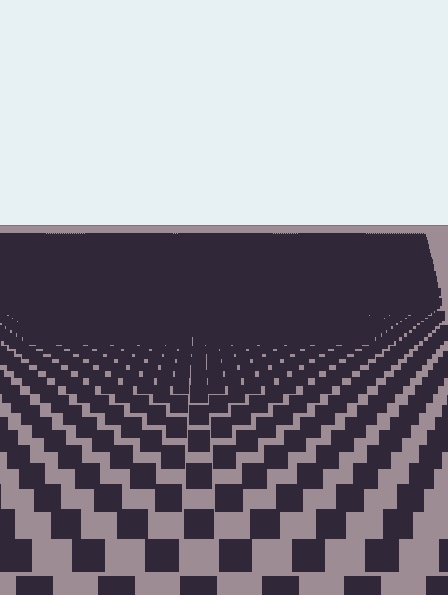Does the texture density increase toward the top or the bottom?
Density increases toward the top.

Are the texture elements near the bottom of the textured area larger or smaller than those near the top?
Larger. Near the bottom, elements are closer to the viewer and appear at a bigger on-screen size.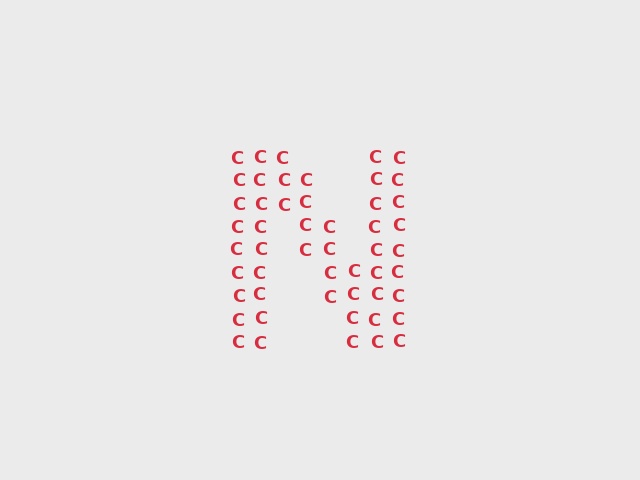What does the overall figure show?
The overall figure shows the letter N.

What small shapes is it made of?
It is made of small letter C's.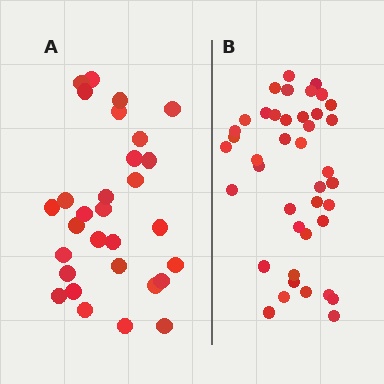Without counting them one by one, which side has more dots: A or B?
Region B (the right region) has more dots.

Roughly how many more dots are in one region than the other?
Region B has roughly 12 or so more dots than region A.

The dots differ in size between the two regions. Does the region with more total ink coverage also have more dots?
No. Region A has more total ink coverage because its dots are larger, but region B actually contains more individual dots. Total area can be misleading — the number of items is what matters here.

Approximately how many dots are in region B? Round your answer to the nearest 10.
About 40 dots. (The exact count is 41, which rounds to 40.)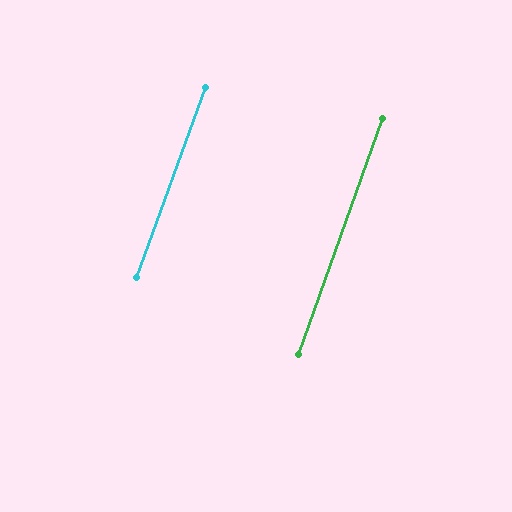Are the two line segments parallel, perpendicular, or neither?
Parallel — their directions differ by only 0.4°.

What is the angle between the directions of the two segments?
Approximately 0 degrees.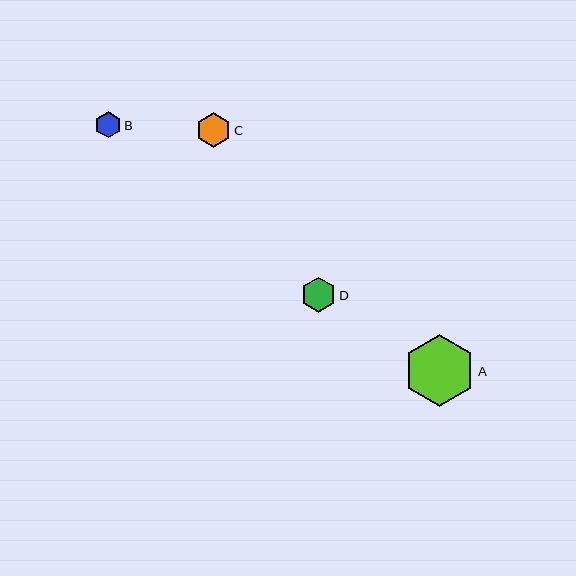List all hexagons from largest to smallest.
From largest to smallest: A, D, C, B.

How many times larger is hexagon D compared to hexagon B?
Hexagon D is approximately 1.3 times the size of hexagon B.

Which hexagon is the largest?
Hexagon A is the largest with a size of approximately 72 pixels.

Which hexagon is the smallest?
Hexagon B is the smallest with a size of approximately 26 pixels.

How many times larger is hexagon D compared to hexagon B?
Hexagon D is approximately 1.3 times the size of hexagon B.